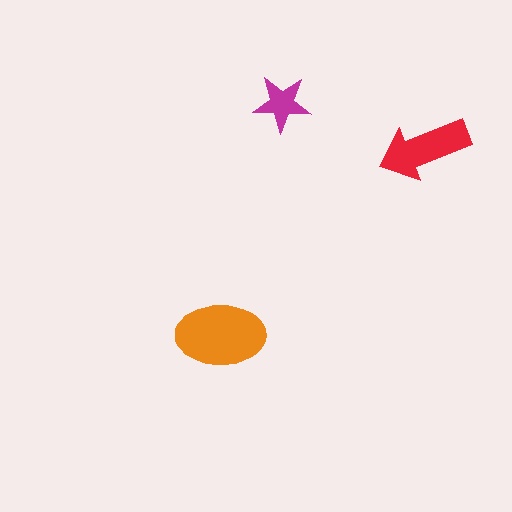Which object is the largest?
The orange ellipse.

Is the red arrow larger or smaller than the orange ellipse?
Smaller.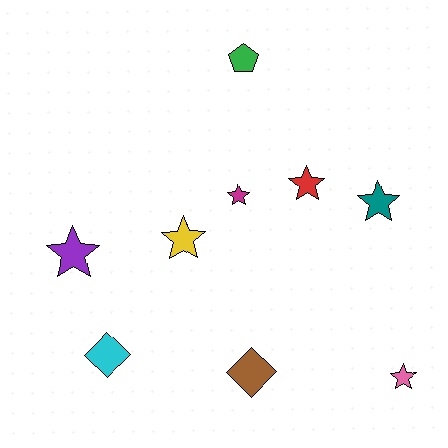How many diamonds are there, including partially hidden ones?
There are 2 diamonds.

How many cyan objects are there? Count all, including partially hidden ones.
There is 1 cyan object.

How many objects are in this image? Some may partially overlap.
There are 9 objects.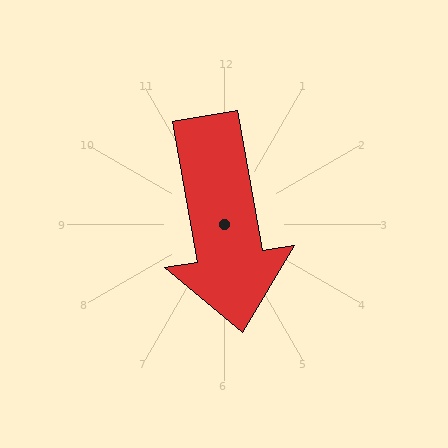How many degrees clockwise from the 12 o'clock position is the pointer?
Approximately 170 degrees.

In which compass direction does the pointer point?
South.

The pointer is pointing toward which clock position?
Roughly 6 o'clock.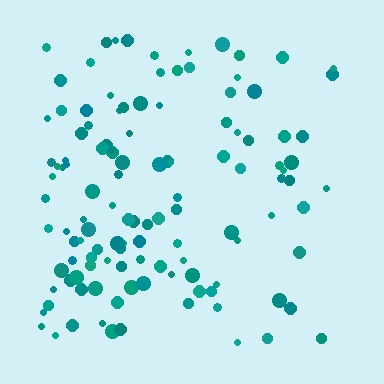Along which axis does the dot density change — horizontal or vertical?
Horizontal.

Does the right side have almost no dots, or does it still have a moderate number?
Still a moderate number, just noticeably fewer than the left.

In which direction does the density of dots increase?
From right to left, with the left side densest.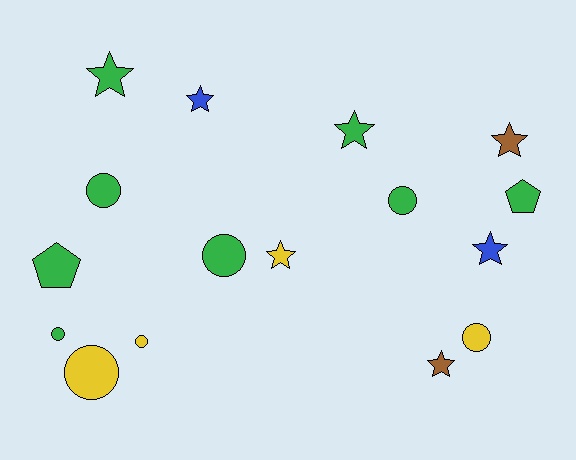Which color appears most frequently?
Green, with 8 objects.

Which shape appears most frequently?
Circle, with 7 objects.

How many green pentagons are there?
There are 2 green pentagons.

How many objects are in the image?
There are 16 objects.